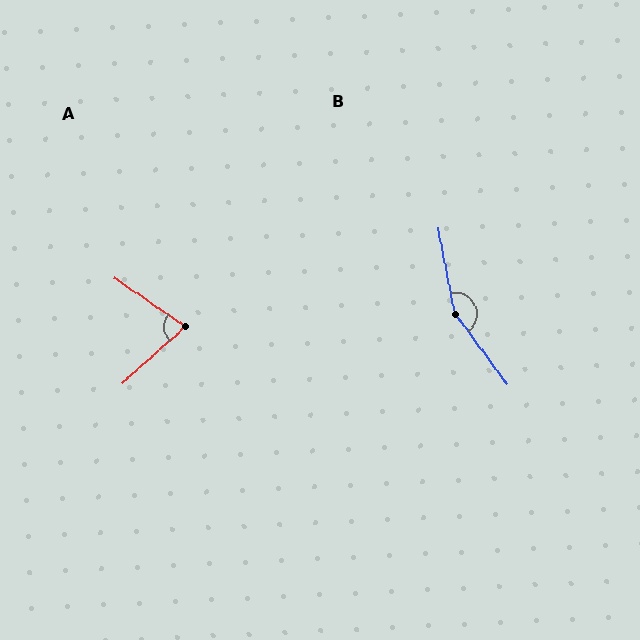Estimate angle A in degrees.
Approximately 76 degrees.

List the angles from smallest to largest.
A (76°), B (155°).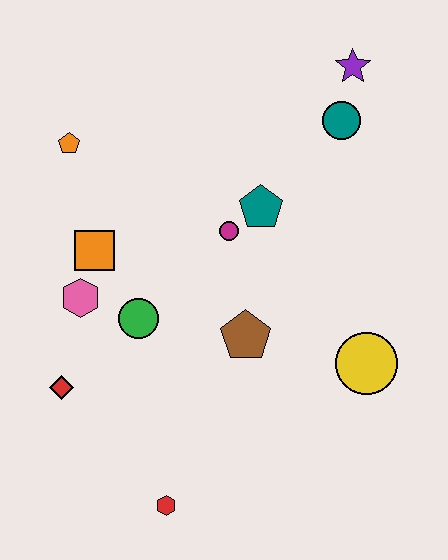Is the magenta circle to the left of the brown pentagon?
Yes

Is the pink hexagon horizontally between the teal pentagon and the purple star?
No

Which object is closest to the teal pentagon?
The magenta circle is closest to the teal pentagon.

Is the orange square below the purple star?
Yes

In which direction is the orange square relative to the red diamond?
The orange square is above the red diamond.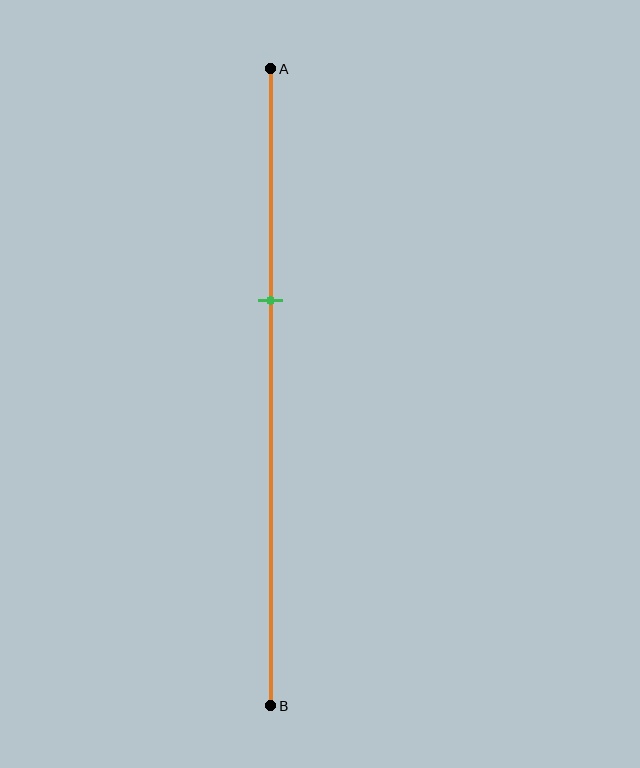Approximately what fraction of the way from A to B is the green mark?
The green mark is approximately 35% of the way from A to B.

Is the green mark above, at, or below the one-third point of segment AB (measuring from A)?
The green mark is below the one-third point of segment AB.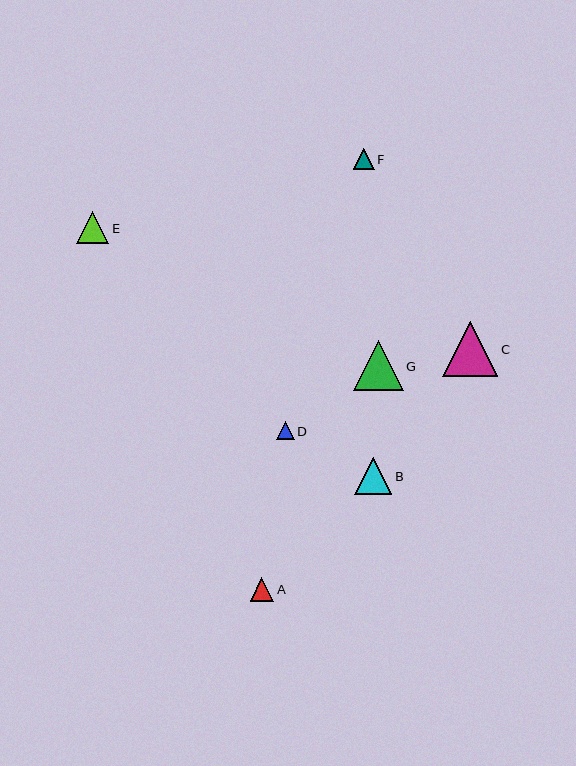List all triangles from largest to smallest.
From largest to smallest: C, G, B, E, A, F, D.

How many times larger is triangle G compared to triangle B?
Triangle G is approximately 1.4 times the size of triangle B.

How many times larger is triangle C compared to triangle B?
Triangle C is approximately 1.5 times the size of triangle B.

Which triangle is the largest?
Triangle C is the largest with a size of approximately 55 pixels.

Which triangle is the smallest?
Triangle D is the smallest with a size of approximately 17 pixels.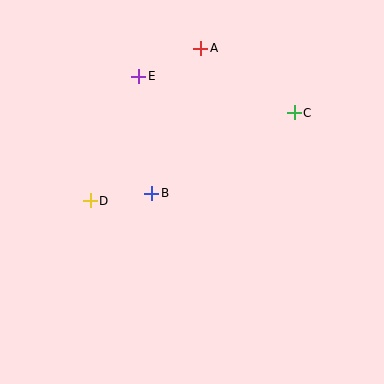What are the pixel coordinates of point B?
Point B is at (152, 193).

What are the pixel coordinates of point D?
Point D is at (90, 201).